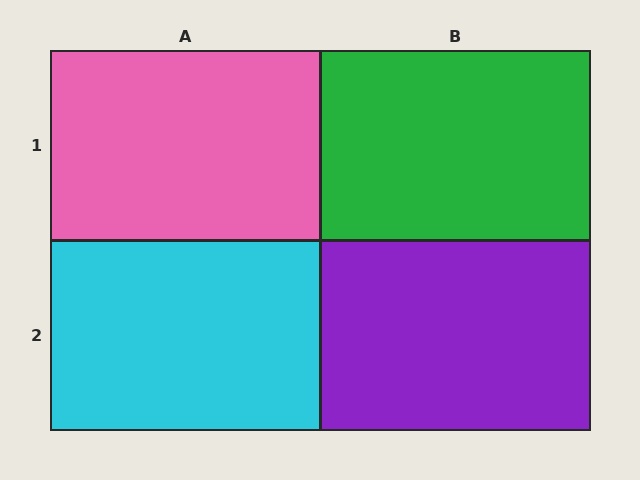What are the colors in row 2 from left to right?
Cyan, purple.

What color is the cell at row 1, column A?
Pink.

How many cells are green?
1 cell is green.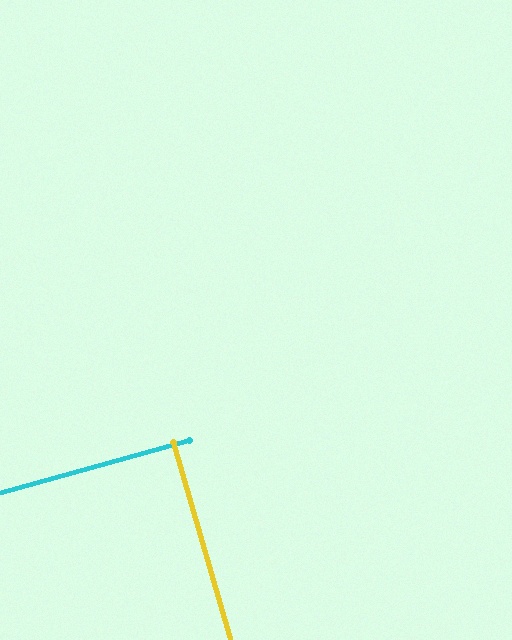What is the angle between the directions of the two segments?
Approximately 89 degrees.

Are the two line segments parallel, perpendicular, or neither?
Perpendicular — they meet at approximately 89°.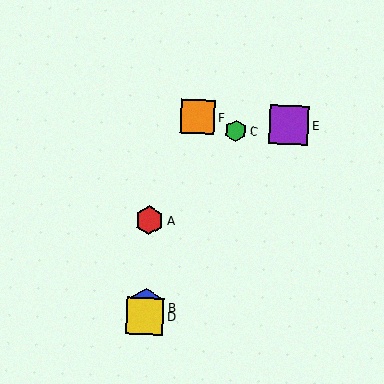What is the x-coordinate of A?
Object A is at x≈149.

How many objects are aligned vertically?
3 objects (A, B, D) are aligned vertically.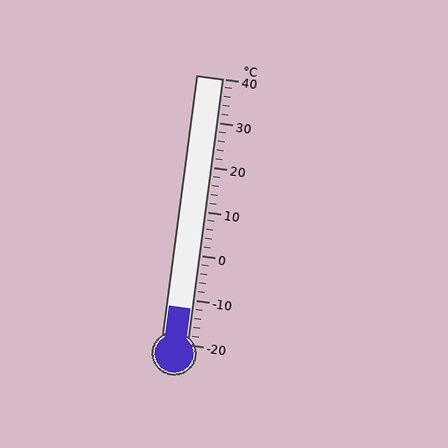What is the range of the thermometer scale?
The thermometer scale ranges from -20°C to 40°C.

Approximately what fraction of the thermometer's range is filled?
The thermometer is filled to approximately 15% of its range.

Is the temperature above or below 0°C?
The temperature is below 0°C.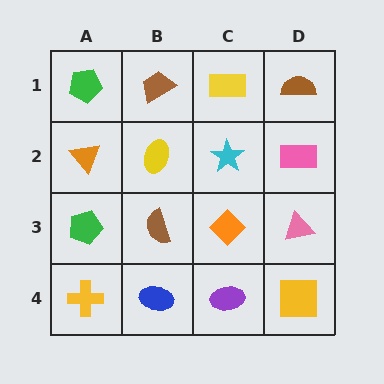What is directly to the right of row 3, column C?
A pink triangle.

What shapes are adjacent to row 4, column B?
A brown semicircle (row 3, column B), a yellow cross (row 4, column A), a purple ellipse (row 4, column C).